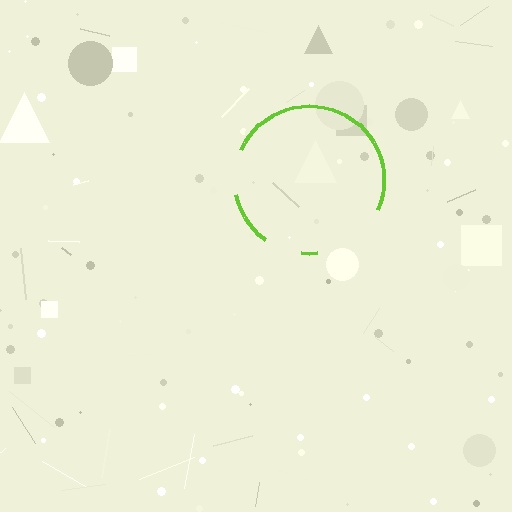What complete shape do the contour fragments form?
The contour fragments form a circle.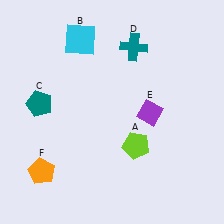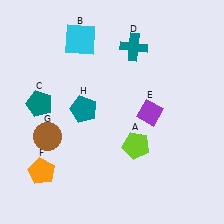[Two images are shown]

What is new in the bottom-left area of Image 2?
A brown circle (G) was added in the bottom-left area of Image 2.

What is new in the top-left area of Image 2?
A teal pentagon (H) was added in the top-left area of Image 2.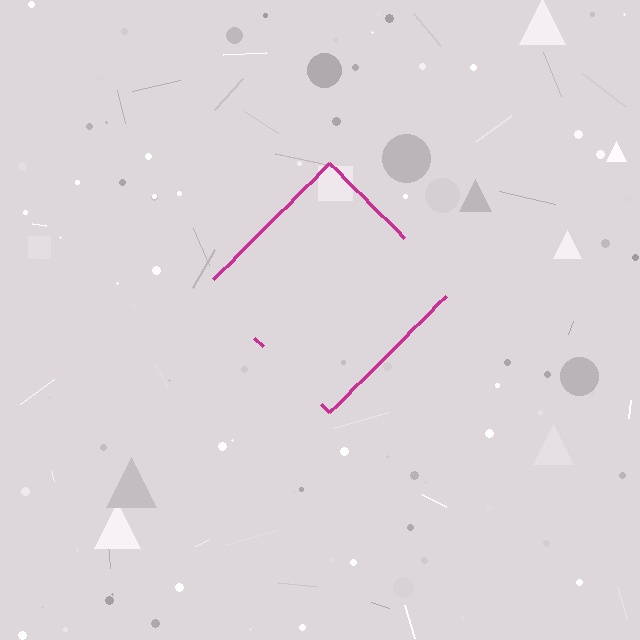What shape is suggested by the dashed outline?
The dashed outline suggests a diamond.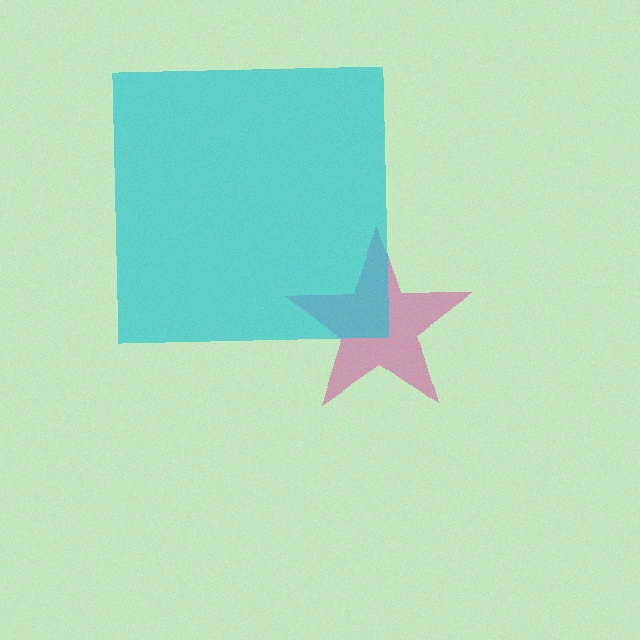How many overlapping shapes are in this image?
There are 2 overlapping shapes in the image.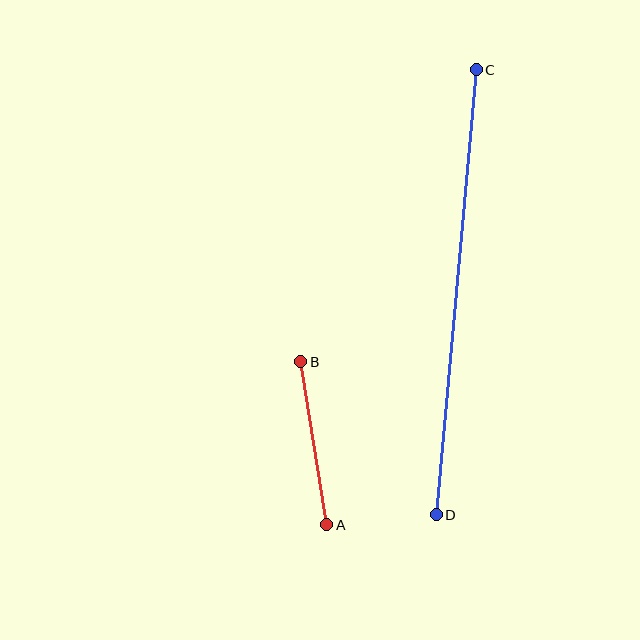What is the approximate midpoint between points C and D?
The midpoint is at approximately (456, 292) pixels.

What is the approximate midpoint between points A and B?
The midpoint is at approximately (314, 443) pixels.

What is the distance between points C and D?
The distance is approximately 447 pixels.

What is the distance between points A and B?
The distance is approximately 165 pixels.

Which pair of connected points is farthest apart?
Points C and D are farthest apart.